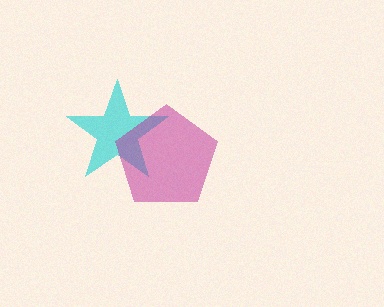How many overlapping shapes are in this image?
There are 2 overlapping shapes in the image.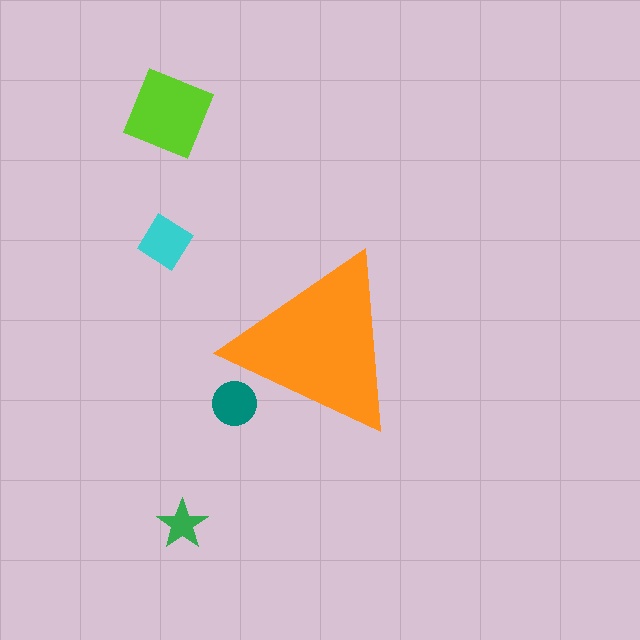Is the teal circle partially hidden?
Yes, the teal circle is partially hidden behind the orange triangle.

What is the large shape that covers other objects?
An orange triangle.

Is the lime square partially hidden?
No, the lime square is fully visible.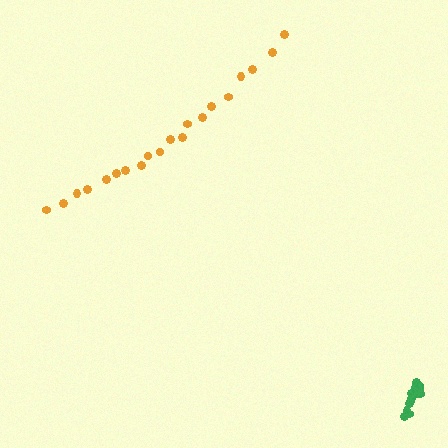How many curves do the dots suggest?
There are 2 distinct paths.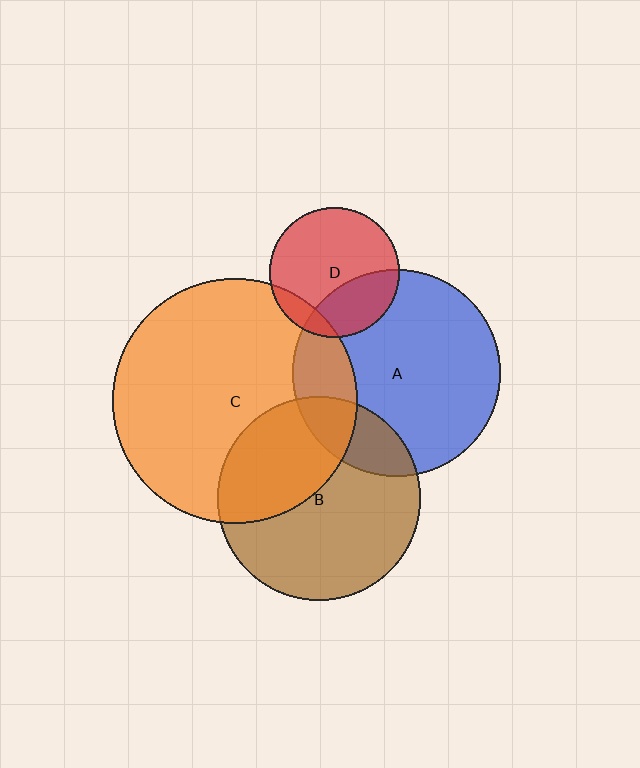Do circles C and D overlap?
Yes.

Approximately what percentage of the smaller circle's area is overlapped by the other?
Approximately 10%.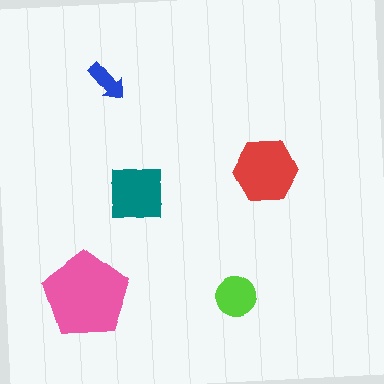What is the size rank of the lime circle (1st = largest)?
4th.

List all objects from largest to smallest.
The pink pentagon, the red hexagon, the teal square, the lime circle, the blue arrow.